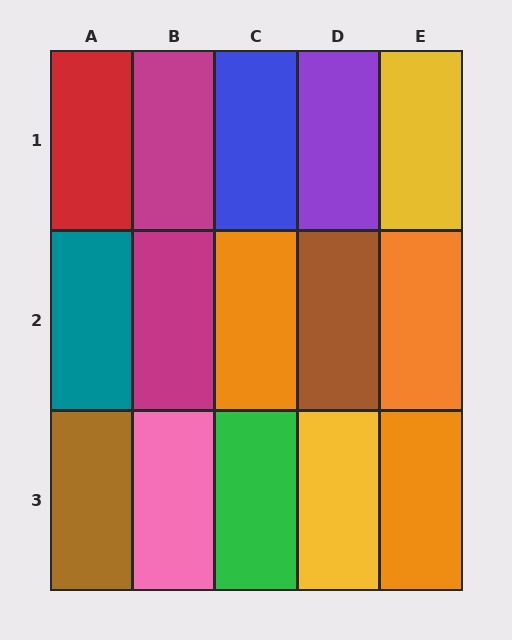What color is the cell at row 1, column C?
Blue.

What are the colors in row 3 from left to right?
Brown, pink, green, yellow, orange.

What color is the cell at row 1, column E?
Yellow.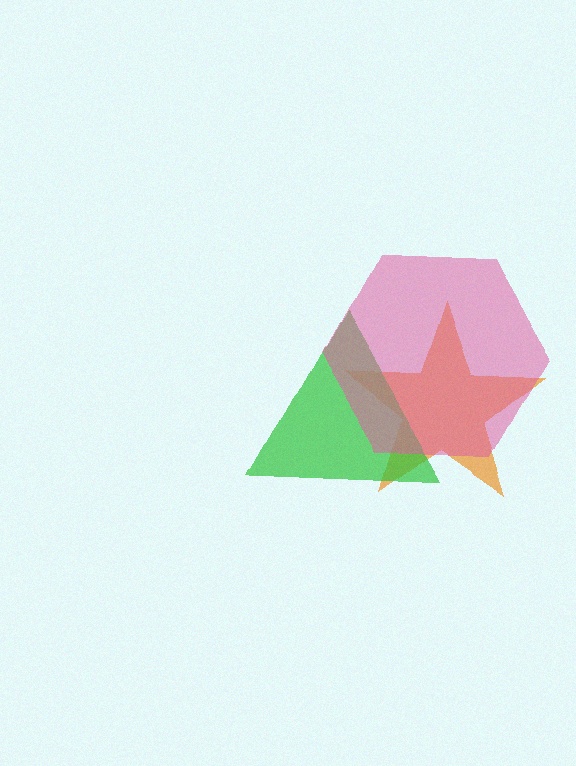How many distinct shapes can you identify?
There are 3 distinct shapes: an orange star, a green triangle, a pink hexagon.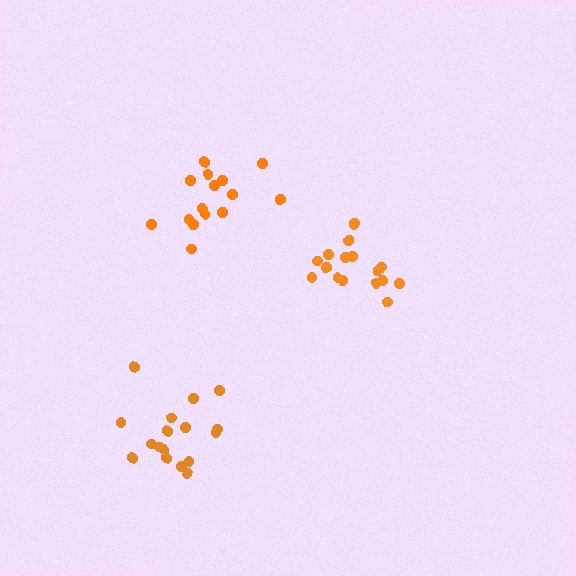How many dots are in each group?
Group 1: 17 dots, Group 2: 17 dots, Group 3: 15 dots (49 total).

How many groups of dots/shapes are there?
There are 3 groups.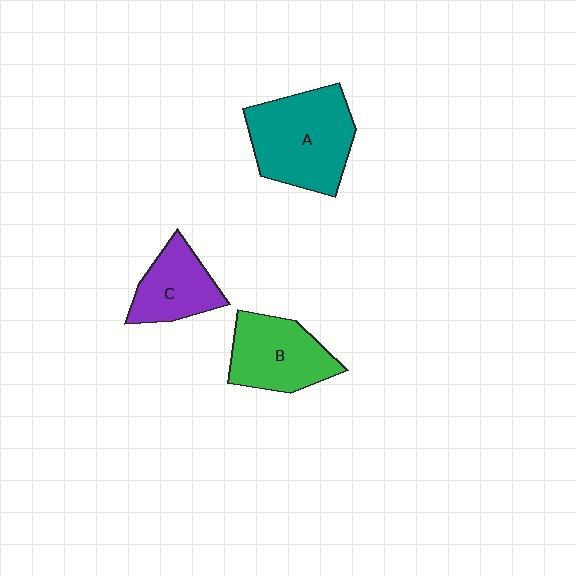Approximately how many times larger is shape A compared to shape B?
Approximately 1.4 times.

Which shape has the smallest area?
Shape C (purple).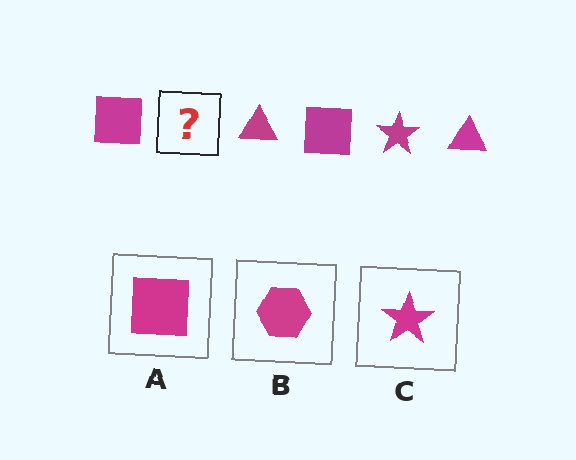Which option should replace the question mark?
Option C.